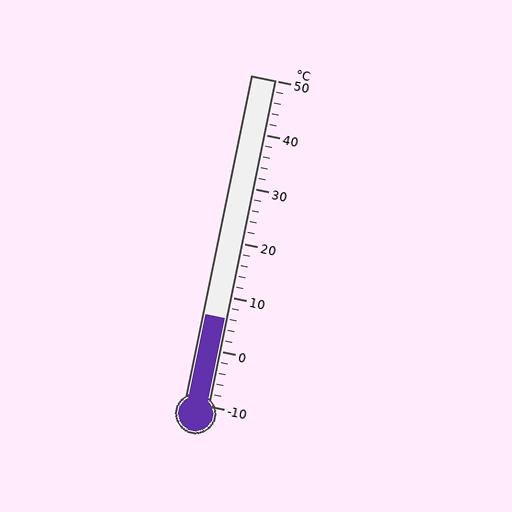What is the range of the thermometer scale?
The thermometer scale ranges from -10°C to 50°C.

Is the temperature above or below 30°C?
The temperature is below 30°C.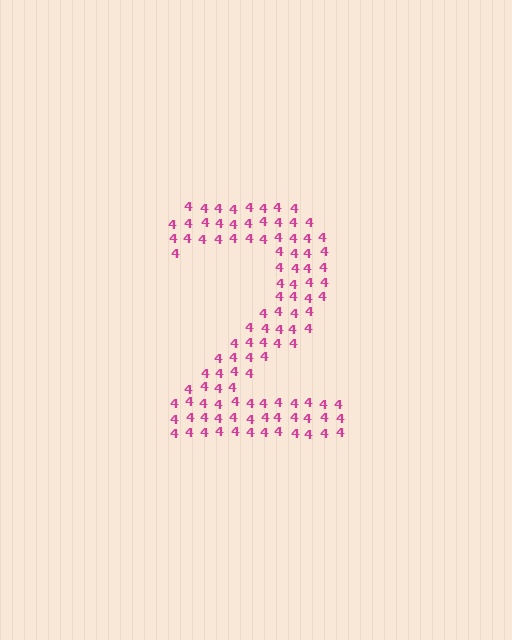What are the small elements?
The small elements are digit 4's.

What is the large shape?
The large shape is the digit 2.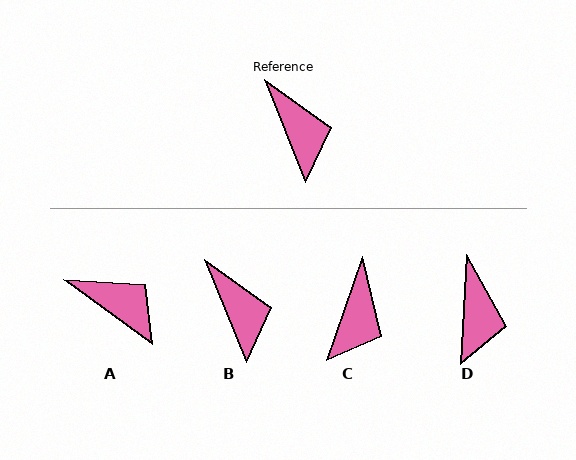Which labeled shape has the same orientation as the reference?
B.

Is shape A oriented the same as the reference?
No, it is off by about 32 degrees.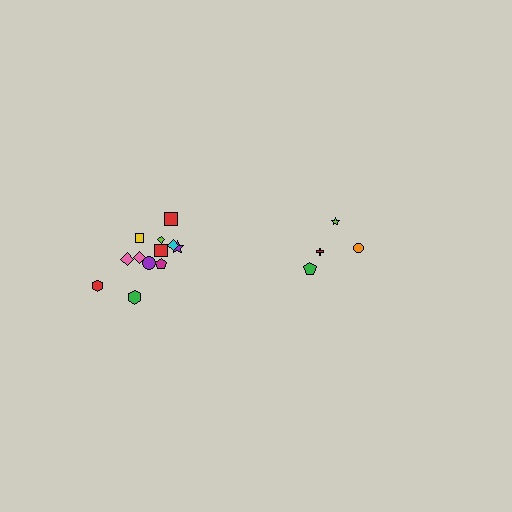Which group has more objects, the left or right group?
The left group.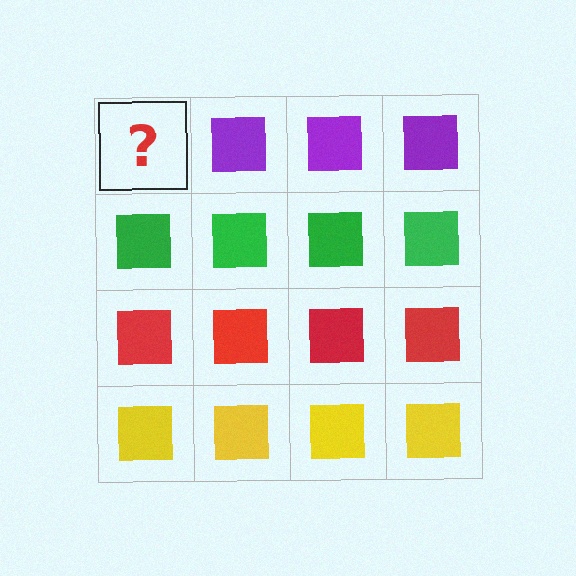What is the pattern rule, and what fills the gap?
The rule is that each row has a consistent color. The gap should be filled with a purple square.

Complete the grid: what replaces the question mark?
The question mark should be replaced with a purple square.